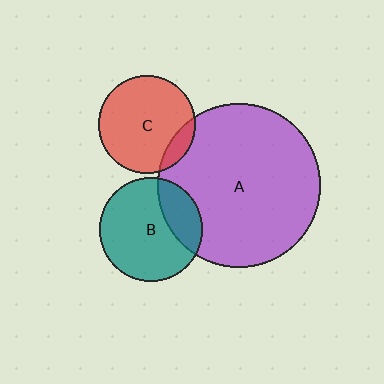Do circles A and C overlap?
Yes.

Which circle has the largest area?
Circle A (purple).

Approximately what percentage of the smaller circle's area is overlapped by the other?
Approximately 10%.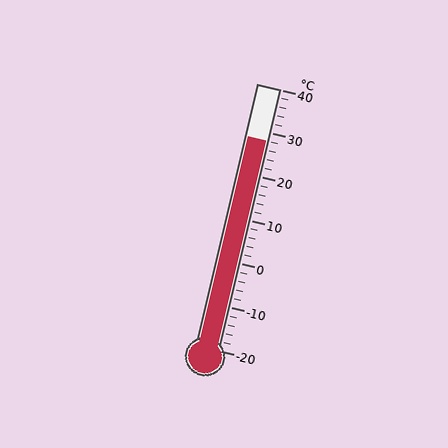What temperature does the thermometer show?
The thermometer shows approximately 28°C.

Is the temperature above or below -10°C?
The temperature is above -10°C.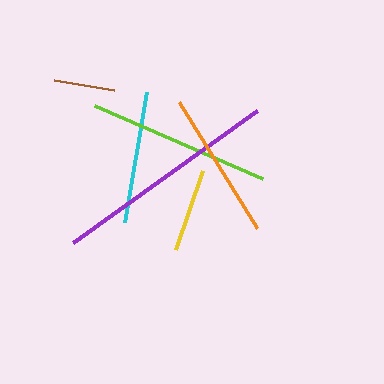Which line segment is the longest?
The purple line is the longest at approximately 226 pixels.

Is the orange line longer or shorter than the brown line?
The orange line is longer than the brown line.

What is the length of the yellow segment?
The yellow segment is approximately 83 pixels long.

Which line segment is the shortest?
The brown line is the shortest at approximately 61 pixels.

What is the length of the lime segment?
The lime segment is approximately 183 pixels long.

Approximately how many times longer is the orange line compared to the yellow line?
The orange line is approximately 1.8 times the length of the yellow line.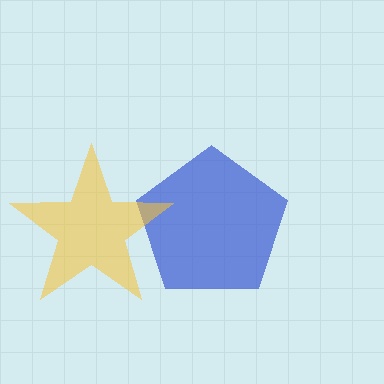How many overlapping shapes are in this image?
There are 2 overlapping shapes in the image.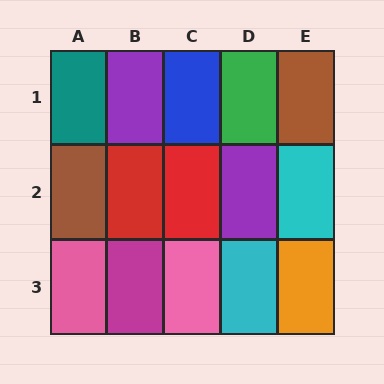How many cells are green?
1 cell is green.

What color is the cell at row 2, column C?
Red.